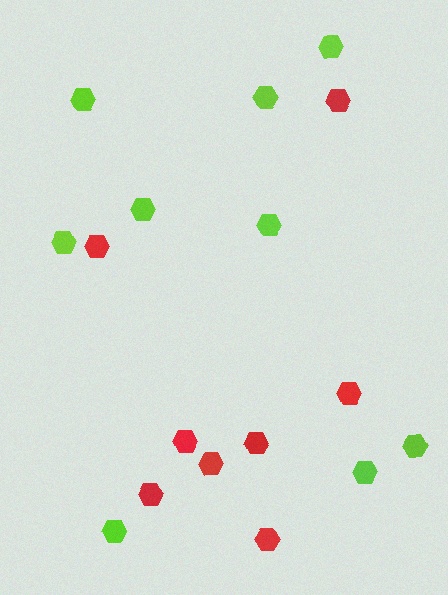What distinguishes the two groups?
There are 2 groups: one group of red hexagons (8) and one group of lime hexagons (9).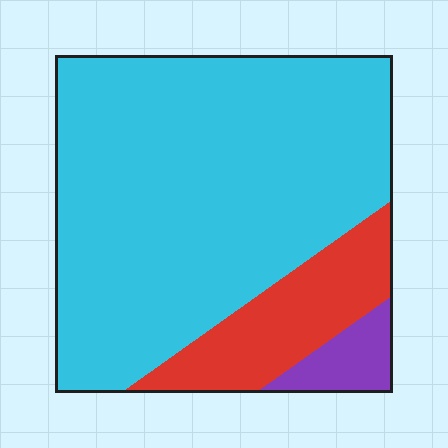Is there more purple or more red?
Red.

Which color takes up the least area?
Purple, at roughly 5%.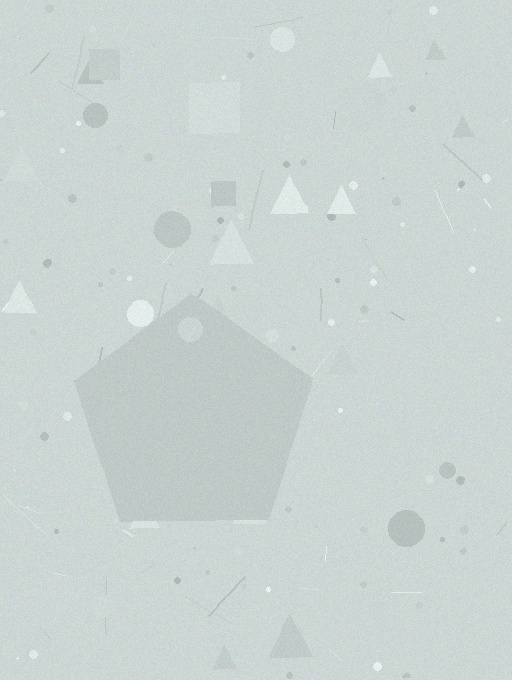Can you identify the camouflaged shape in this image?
The camouflaged shape is a pentagon.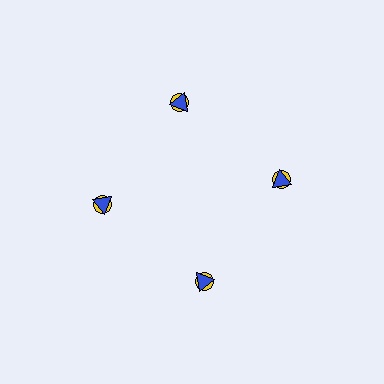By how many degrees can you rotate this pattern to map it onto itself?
The pattern maps onto itself every 90 degrees of rotation.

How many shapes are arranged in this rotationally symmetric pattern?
There are 8 shapes, arranged in 4 groups of 2.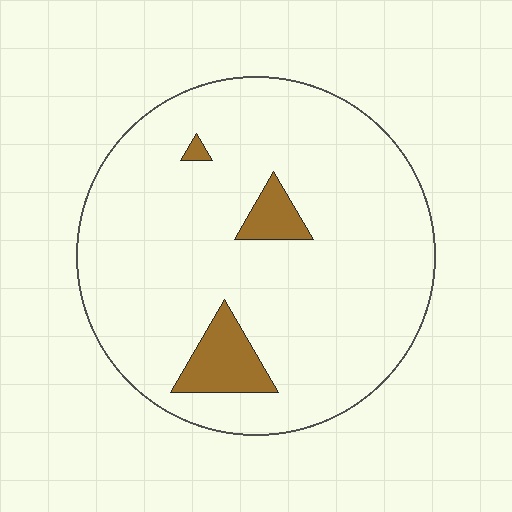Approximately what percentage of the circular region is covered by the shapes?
Approximately 10%.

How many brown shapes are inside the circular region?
3.